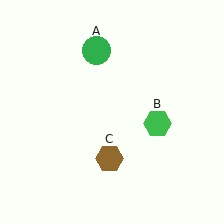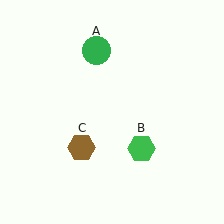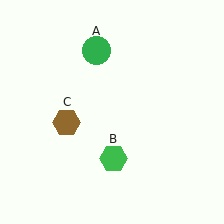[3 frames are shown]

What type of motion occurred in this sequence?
The green hexagon (object B), brown hexagon (object C) rotated clockwise around the center of the scene.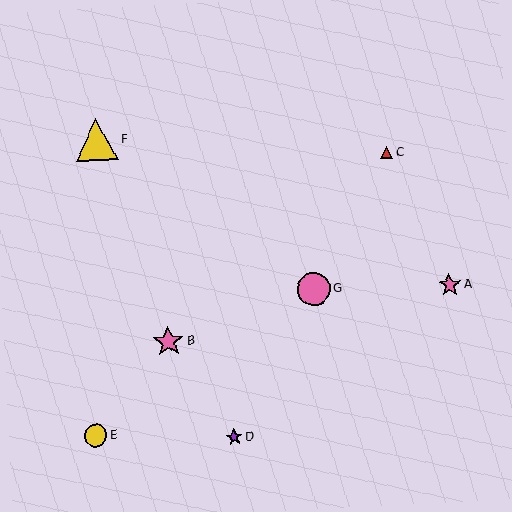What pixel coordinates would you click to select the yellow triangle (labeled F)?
Click at (96, 140) to select the yellow triangle F.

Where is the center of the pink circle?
The center of the pink circle is at (314, 289).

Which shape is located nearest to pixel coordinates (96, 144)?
The yellow triangle (labeled F) at (96, 140) is nearest to that location.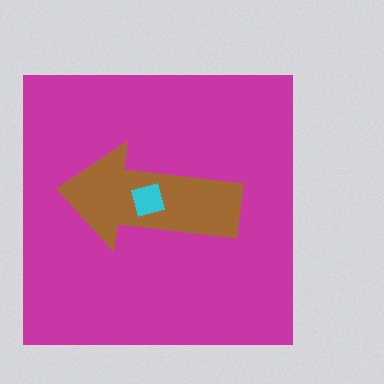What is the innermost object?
The cyan square.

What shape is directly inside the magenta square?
The brown arrow.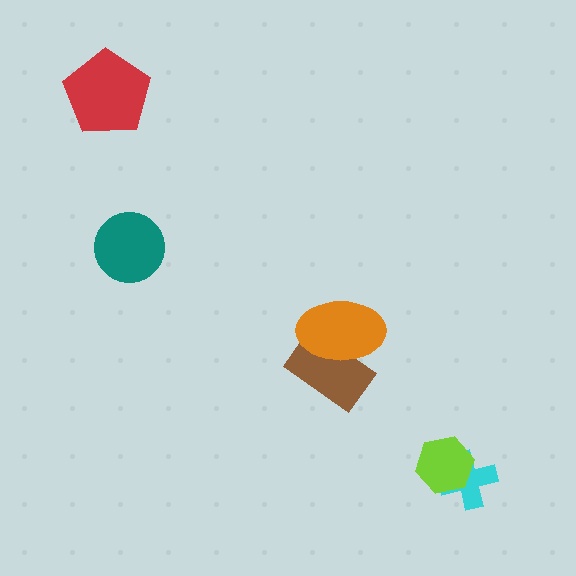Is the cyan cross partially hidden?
Yes, it is partially covered by another shape.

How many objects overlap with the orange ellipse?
1 object overlaps with the orange ellipse.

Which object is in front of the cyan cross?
The lime hexagon is in front of the cyan cross.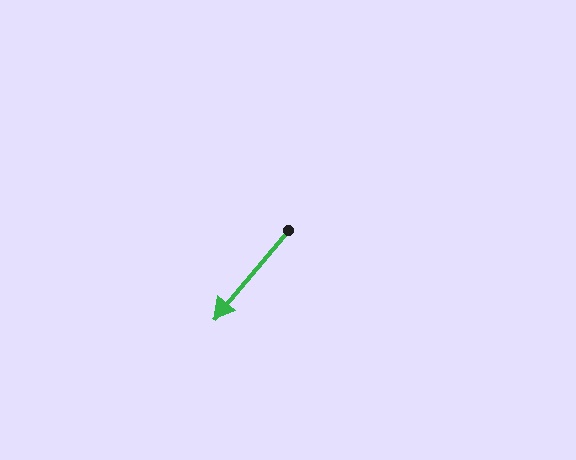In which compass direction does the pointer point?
Southwest.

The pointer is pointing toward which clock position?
Roughly 7 o'clock.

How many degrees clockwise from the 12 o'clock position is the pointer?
Approximately 220 degrees.